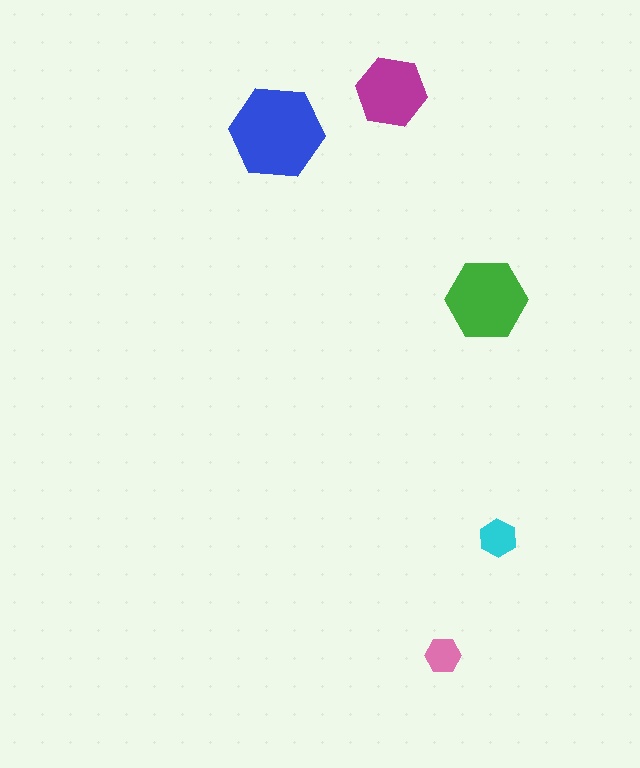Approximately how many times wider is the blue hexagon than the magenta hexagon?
About 1.5 times wider.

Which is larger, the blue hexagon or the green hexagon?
The blue one.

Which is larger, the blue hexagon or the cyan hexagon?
The blue one.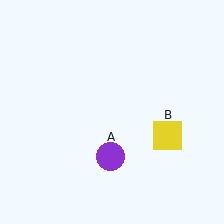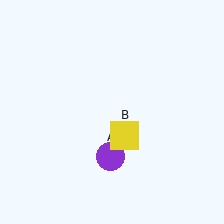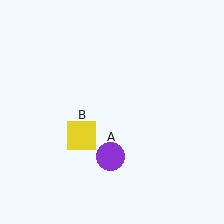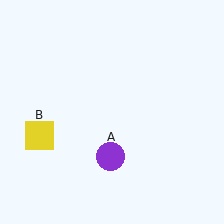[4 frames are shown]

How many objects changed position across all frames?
1 object changed position: yellow square (object B).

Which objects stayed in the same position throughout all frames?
Purple circle (object A) remained stationary.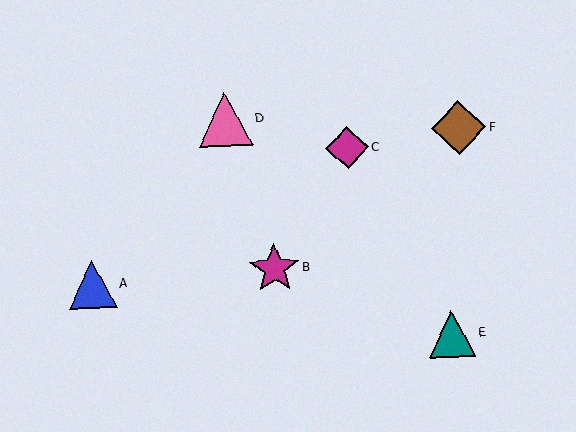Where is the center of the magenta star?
The center of the magenta star is at (274, 269).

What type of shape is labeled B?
Shape B is a magenta star.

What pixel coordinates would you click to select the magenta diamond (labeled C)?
Click at (347, 148) to select the magenta diamond C.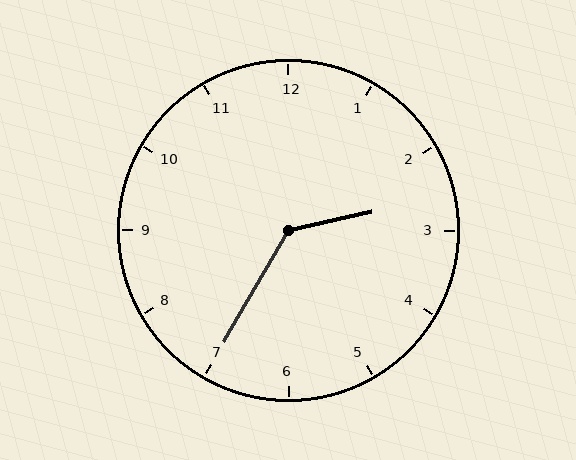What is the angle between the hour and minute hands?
Approximately 132 degrees.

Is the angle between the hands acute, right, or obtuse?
It is obtuse.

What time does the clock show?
2:35.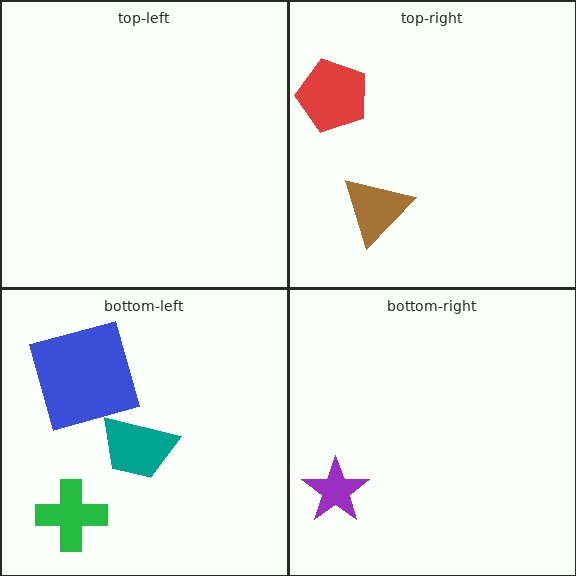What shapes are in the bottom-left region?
The blue square, the teal trapezoid, the green cross.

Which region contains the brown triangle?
The top-right region.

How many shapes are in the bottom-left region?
3.